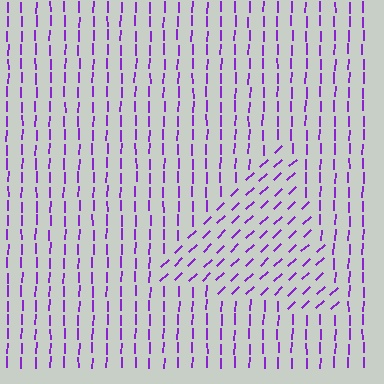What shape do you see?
I see a triangle.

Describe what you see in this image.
The image is filled with small purple line segments. A triangle region in the image has lines oriented differently from the surrounding lines, creating a visible texture boundary.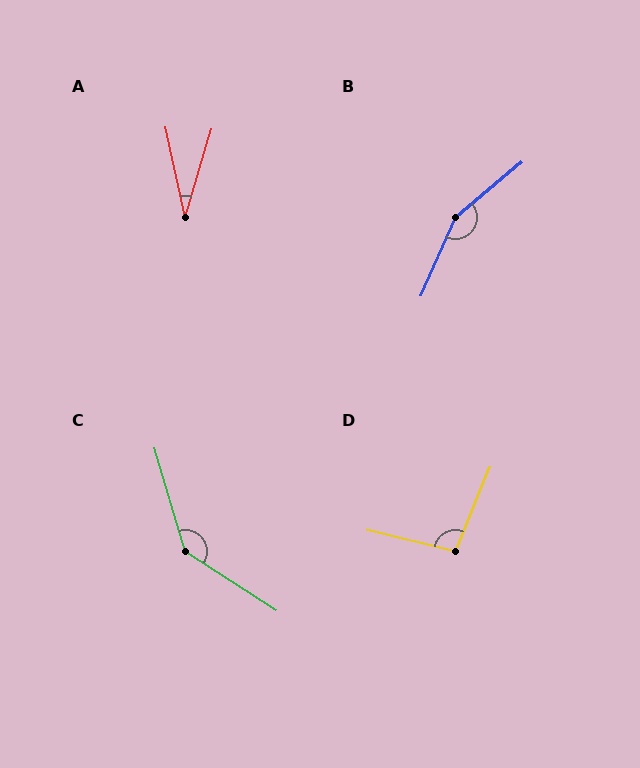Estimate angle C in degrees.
Approximately 139 degrees.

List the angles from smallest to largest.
A (29°), D (98°), C (139°), B (153°).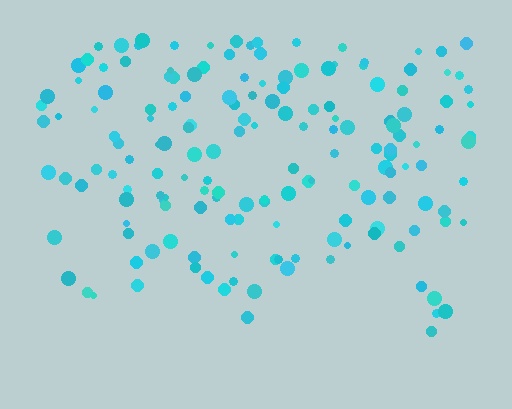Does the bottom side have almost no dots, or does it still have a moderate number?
Still a moderate number, just noticeably fewer than the top.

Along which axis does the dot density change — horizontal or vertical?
Vertical.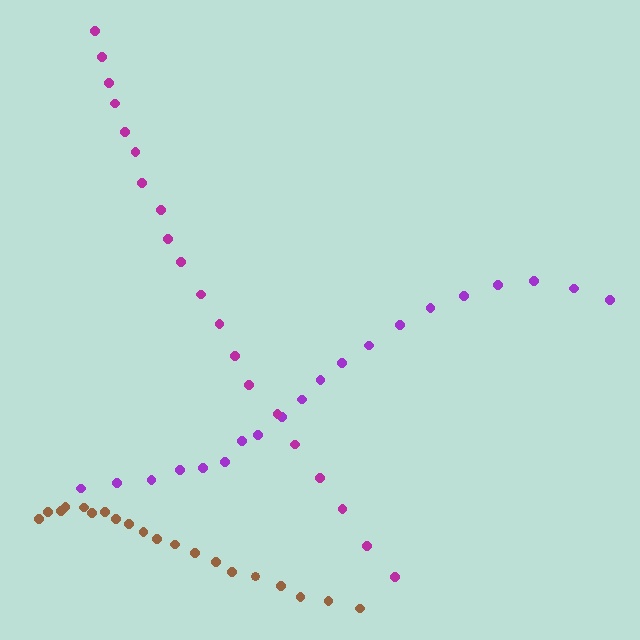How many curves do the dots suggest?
There are 3 distinct paths.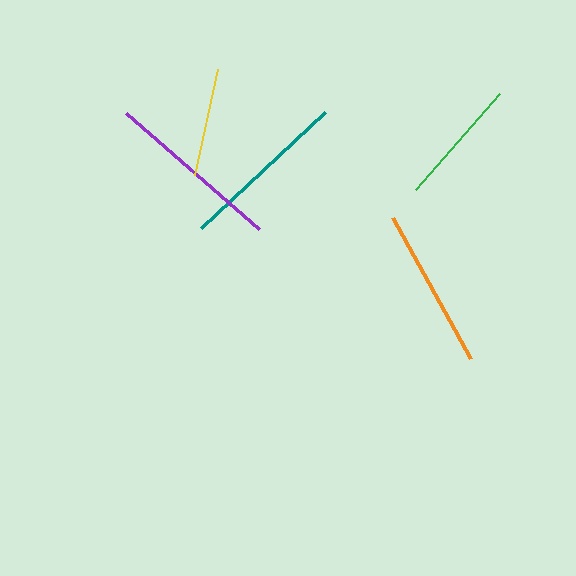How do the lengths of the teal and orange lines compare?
The teal and orange lines are approximately the same length.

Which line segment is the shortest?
The yellow line is the shortest at approximately 108 pixels.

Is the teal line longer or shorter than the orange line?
The teal line is longer than the orange line.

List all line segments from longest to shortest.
From longest to shortest: purple, teal, orange, green, yellow.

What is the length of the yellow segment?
The yellow segment is approximately 108 pixels long.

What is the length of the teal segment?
The teal segment is approximately 170 pixels long.